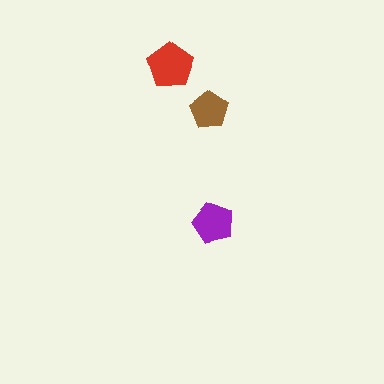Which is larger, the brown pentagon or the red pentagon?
The red one.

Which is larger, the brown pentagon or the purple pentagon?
The purple one.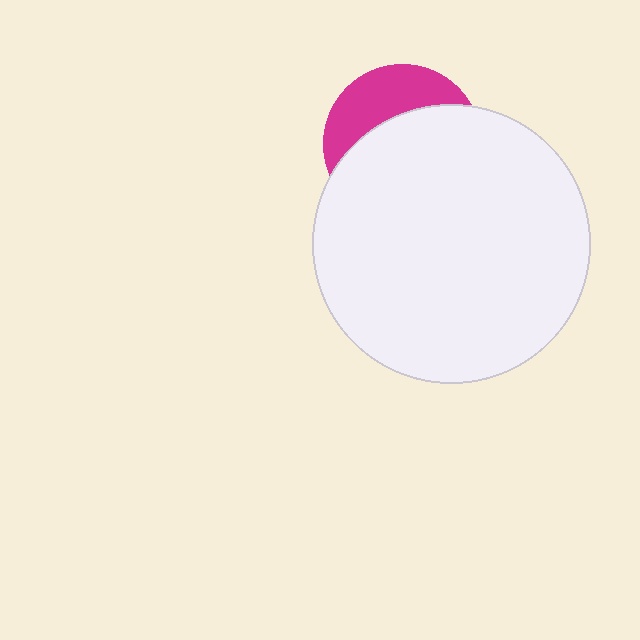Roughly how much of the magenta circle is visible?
A small part of it is visible (roughly 34%).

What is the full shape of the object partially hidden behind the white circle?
The partially hidden object is a magenta circle.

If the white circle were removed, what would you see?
You would see the complete magenta circle.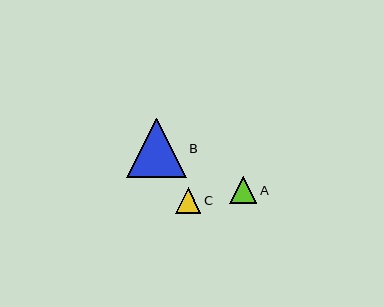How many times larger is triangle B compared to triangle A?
Triangle B is approximately 2.2 times the size of triangle A.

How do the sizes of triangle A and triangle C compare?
Triangle A and triangle C are approximately the same size.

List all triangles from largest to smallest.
From largest to smallest: B, A, C.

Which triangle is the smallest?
Triangle C is the smallest with a size of approximately 26 pixels.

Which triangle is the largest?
Triangle B is the largest with a size of approximately 59 pixels.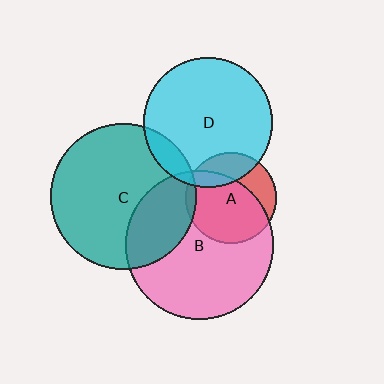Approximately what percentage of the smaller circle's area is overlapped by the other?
Approximately 25%.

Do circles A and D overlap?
Yes.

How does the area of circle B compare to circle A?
Approximately 2.6 times.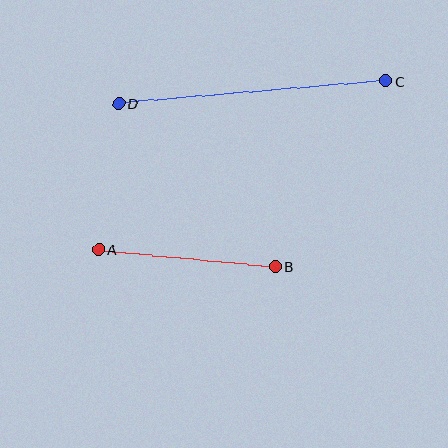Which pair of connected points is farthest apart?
Points C and D are farthest apart.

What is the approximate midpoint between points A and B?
The midpoint is at approximately (187, 258) pixels.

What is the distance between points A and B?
The distance is approximately 177 pixels.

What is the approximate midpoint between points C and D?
The midpoint is at approximately (252, 92) pixels.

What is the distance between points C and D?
The distance is approximately 268 pixels.